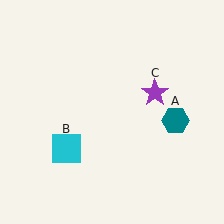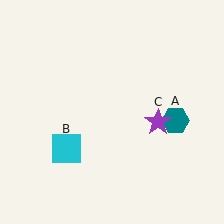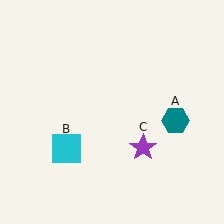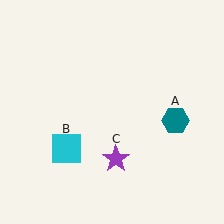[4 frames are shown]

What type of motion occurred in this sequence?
The purple star (object C) rotated clockwise around the center of the scene.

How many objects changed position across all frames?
1 object changed position: purple star (object C).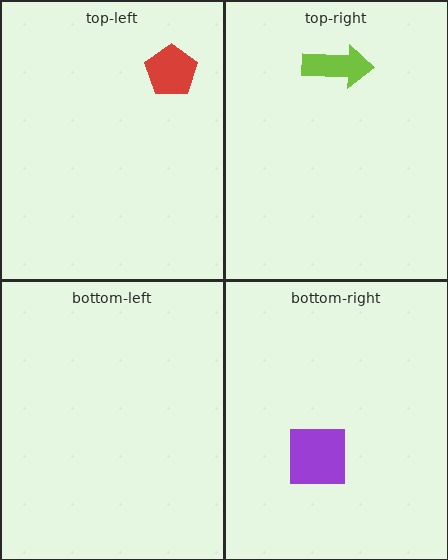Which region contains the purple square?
The bottom-right region.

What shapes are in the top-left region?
The red pentagon.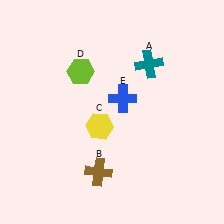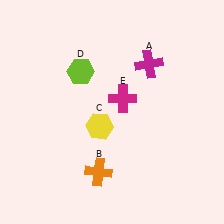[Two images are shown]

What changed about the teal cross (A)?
In Image 1, A is teal. In Image 2, it changed to magenta.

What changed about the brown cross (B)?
In Image 1, B is brown. In Image 2, it changed to orange.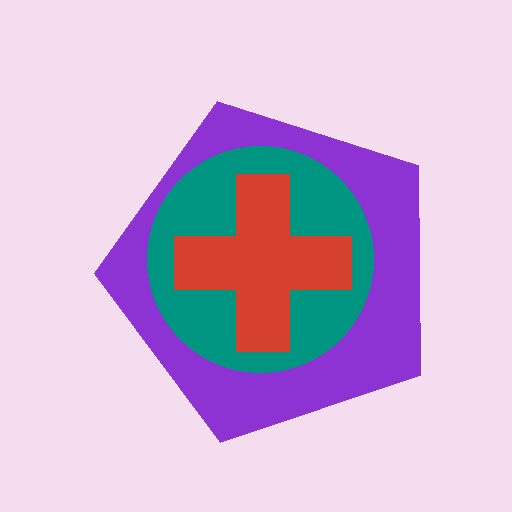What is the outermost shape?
The purple pentagon.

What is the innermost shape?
The red cross.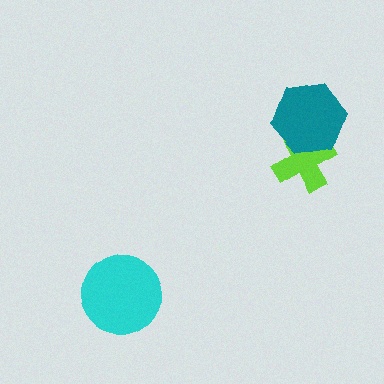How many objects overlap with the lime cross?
1 object overlaps with the lime cross.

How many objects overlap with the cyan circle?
0 objects overlap with the cyan circle.